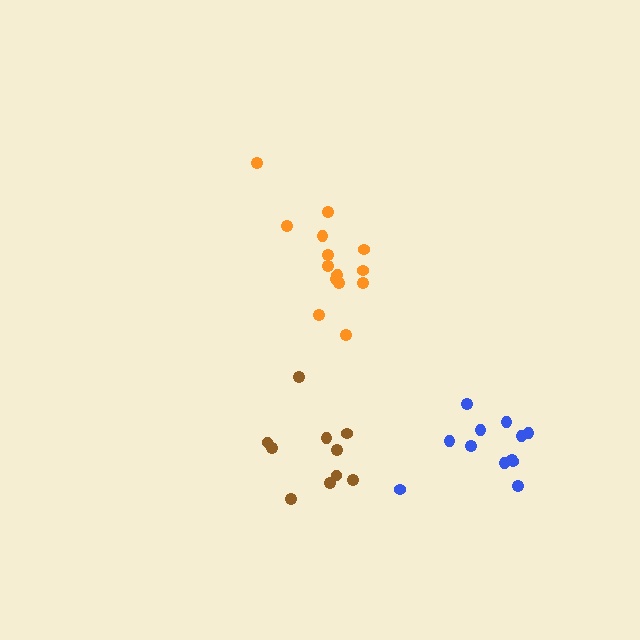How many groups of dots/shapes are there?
There are 3 groups.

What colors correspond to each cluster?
The clusters are colored: brown, orange, blue.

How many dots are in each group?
Group 1: 10 dots, Group 2: 15 dots, Group 3: 12 dots (37 total).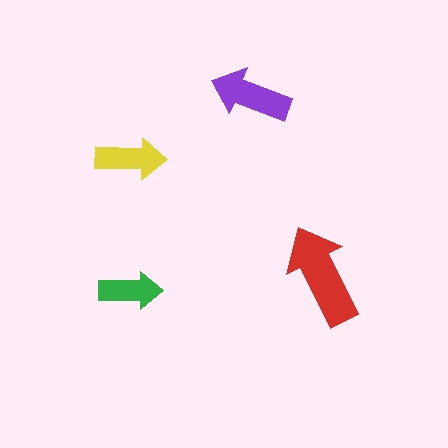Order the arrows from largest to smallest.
the red one, the purple one, the yellow one, the green one.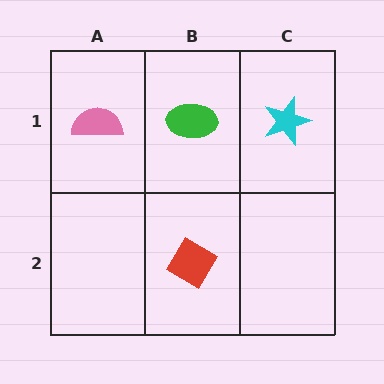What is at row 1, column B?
A green ellipse.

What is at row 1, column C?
A cyan star.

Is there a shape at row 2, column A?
No, that cell is empty.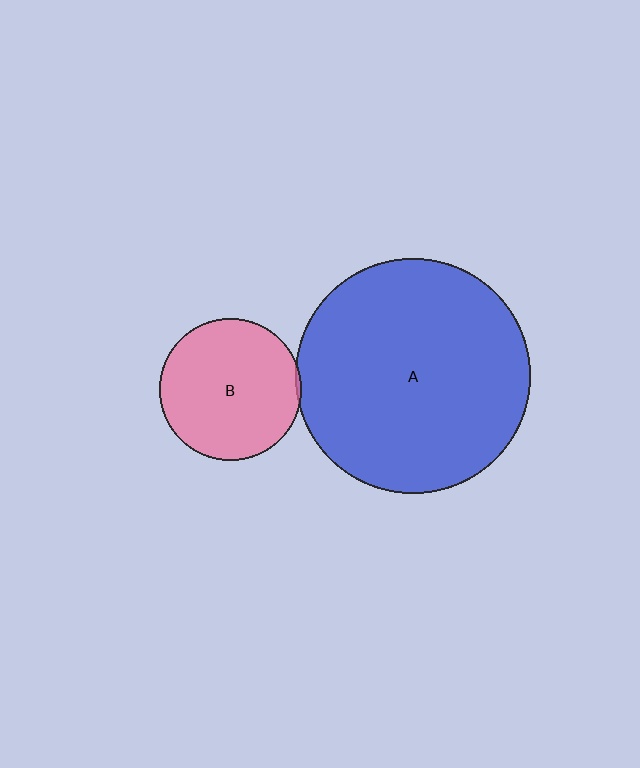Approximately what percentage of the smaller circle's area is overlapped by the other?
Approximately 5%.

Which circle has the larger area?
Circle A (blue).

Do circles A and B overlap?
Yes.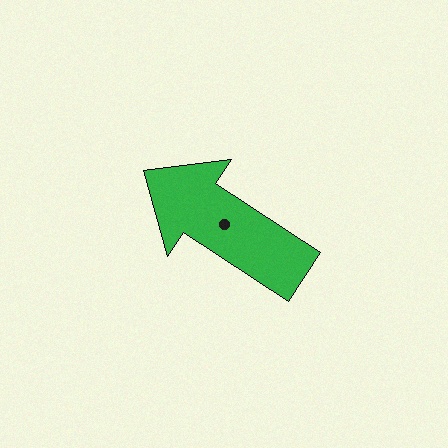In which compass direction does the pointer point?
Northwest.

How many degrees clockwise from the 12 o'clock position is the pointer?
Approximately 303 degrees.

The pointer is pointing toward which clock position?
Roughly 10 o'clock.